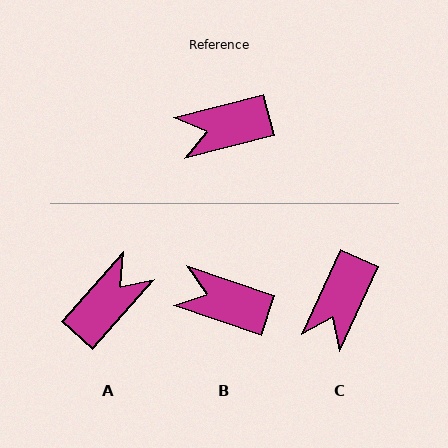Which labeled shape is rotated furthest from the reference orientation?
A, about 146 degrees away.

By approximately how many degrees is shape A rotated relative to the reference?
Approximately 146 degrees clockwise.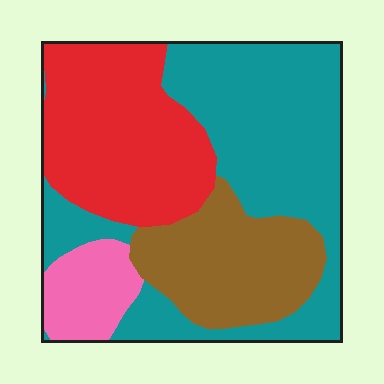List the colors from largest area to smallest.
From largest to smallest: teal, red, brown, pink.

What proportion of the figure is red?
Red takes up between a quarter and a half of the figure.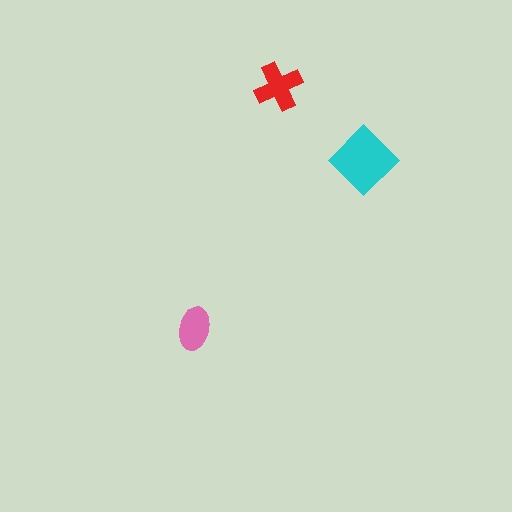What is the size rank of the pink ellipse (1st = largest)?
3rd.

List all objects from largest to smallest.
The cyan diamond, the red cross, the pink ellipse.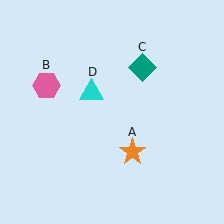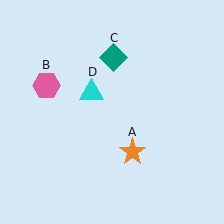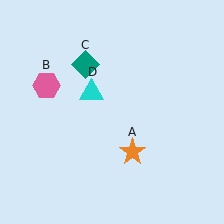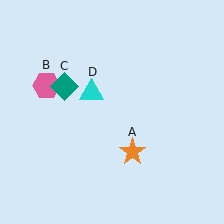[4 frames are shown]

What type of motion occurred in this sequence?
The teal diamond (object C) rotated counterclockwise around the center of the scene.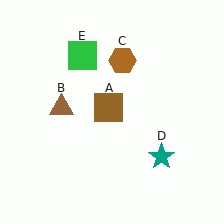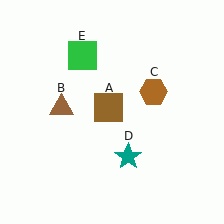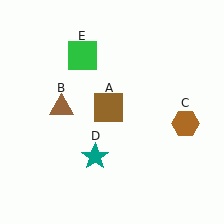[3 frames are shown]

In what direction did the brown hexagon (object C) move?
The brown hexagon (object C) moved down and to the right.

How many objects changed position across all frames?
2 objects changed position: brown hexagon (object C), teal star (object D).